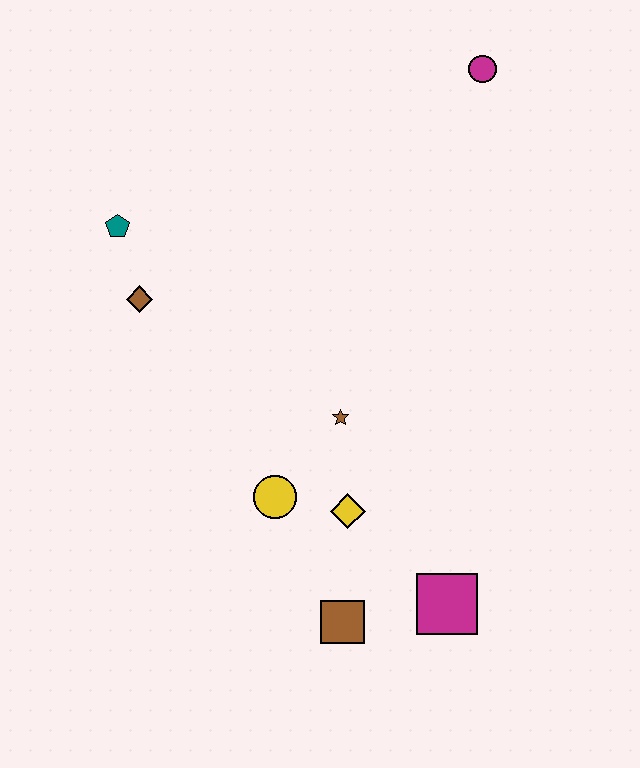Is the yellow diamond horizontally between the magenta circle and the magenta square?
No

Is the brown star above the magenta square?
Yes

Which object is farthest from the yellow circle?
The magenta circle is farthest from the yellow circle.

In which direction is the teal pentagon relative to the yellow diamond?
The teal pentagon is above the yellow diamond.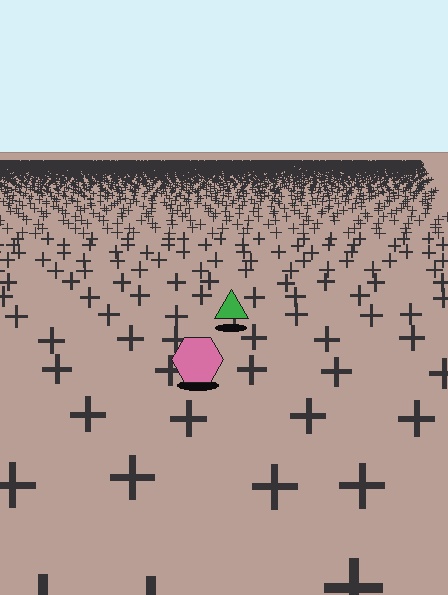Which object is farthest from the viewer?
The green triangle is farthest from the viewer. It appears smaller and the ground texture around it is denser.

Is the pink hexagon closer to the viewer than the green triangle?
Yes. The pink hexagon is closer — you can tell from the texture gradient: the ground texture is coarser near it.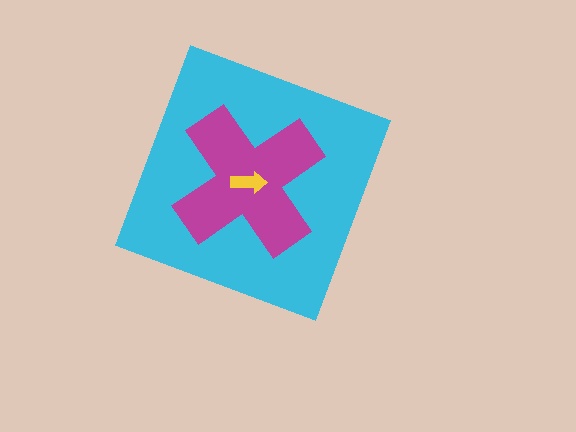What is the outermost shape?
The cyan diamond.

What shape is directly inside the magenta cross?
The yellow arrow.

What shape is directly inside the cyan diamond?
The magenta cross.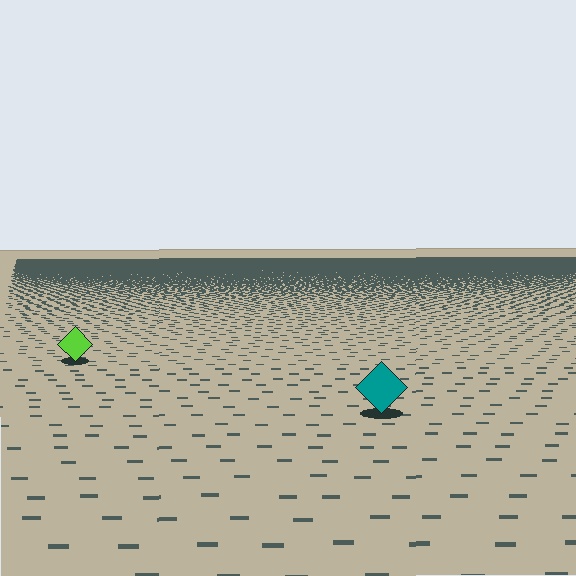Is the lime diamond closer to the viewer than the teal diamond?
No. The teal diamond is closer — you can tell from the texture gradient: the ground texture is coarser near it.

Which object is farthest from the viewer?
The lime diamond is farthest from the viewer. It appears smaller and the ground texture around it is denser.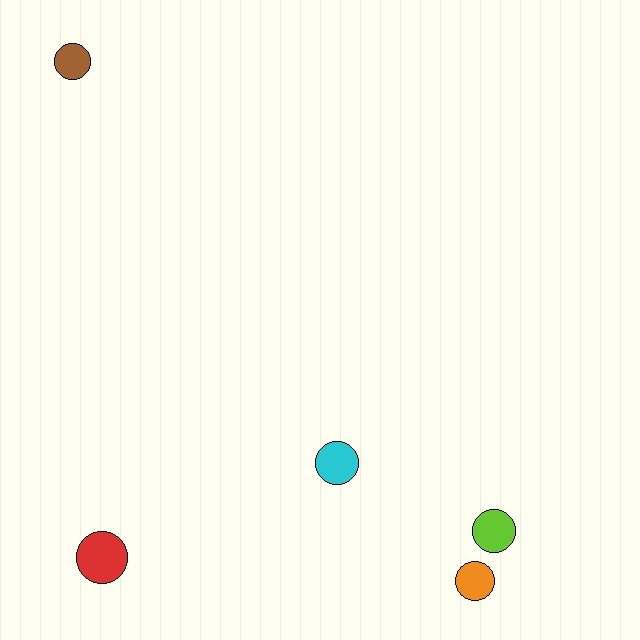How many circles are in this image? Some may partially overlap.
There are 5 circles.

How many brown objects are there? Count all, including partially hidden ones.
There is 1 brown object.